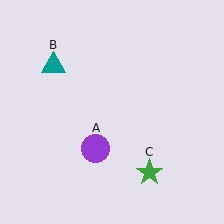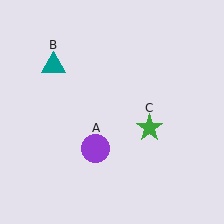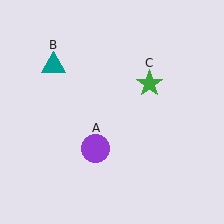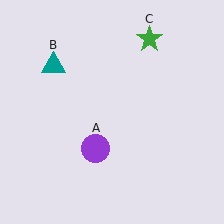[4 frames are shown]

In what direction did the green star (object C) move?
The green star (object C) moved up.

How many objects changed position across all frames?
1 object changed position: green star (object C).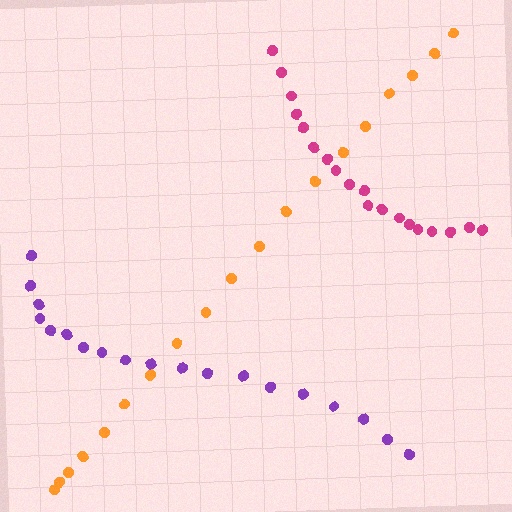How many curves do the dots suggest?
There are 3 distinct paths.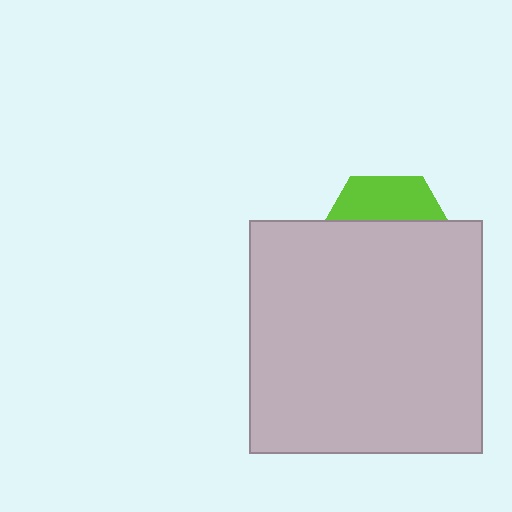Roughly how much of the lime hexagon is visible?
A small part of it is visible (roughly 31%).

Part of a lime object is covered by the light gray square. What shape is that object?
It is a hexagon.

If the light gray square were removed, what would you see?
You would see the complete lime hexagon.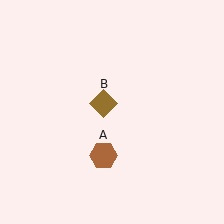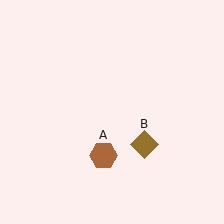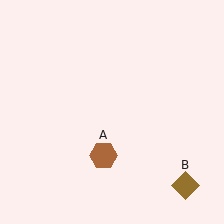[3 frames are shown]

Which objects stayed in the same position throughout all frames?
Brown hexagon (object A) remained stationary.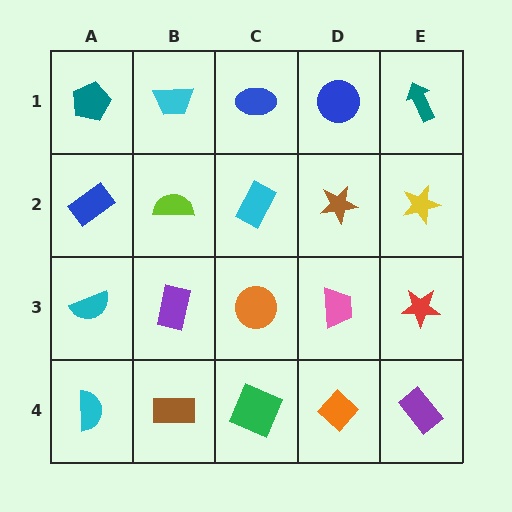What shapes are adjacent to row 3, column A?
A blue rectangle (row 2, column A), a cyan semicircle (row 4, column A), a purple rectangle (row 3, column B).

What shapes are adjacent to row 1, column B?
A lime semicircle (row 2, column B), a teal pentagon (row 1, column A), a blue ellipse (row 1, column C).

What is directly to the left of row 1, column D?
A blue ellipse.